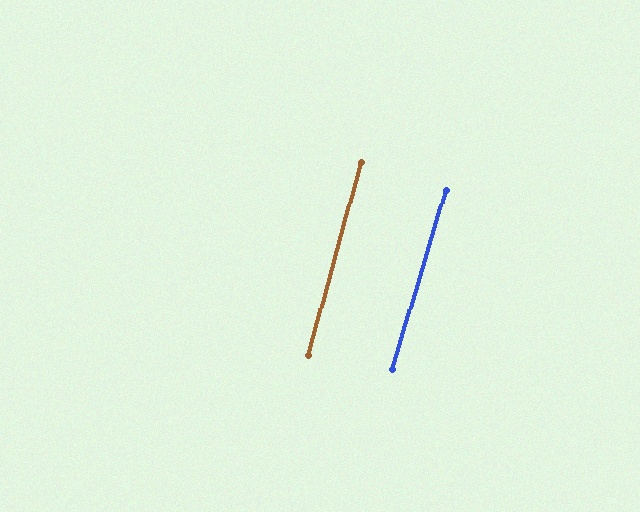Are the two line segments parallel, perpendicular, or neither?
Parallel — their directions differ by only 1.0°.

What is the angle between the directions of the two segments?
Approximately 1 degree.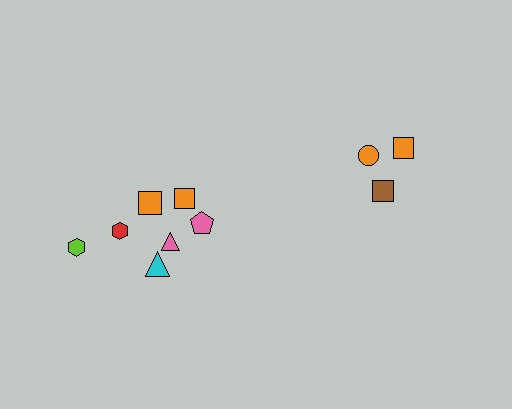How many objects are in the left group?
There are 7 objects.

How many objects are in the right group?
There are 3 objects.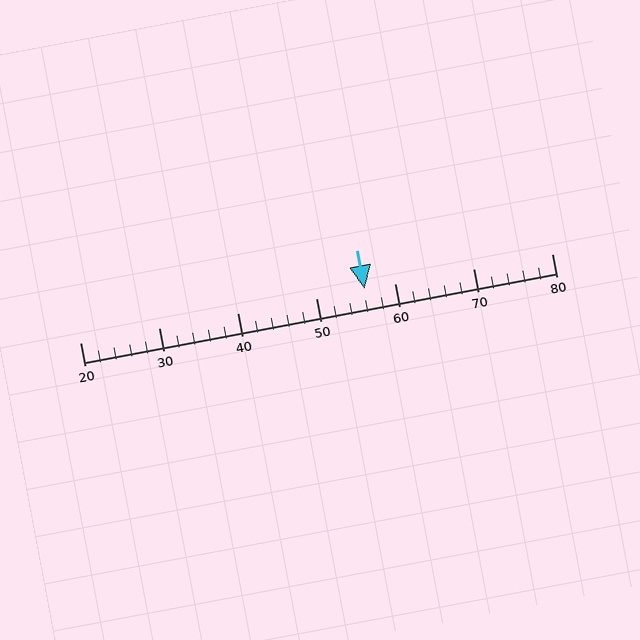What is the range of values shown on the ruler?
The ruler shows values from 20 to 80.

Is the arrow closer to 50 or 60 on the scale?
The arrow is closer to 60.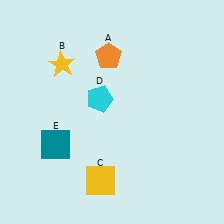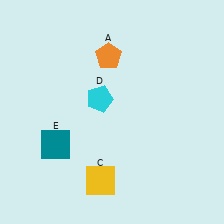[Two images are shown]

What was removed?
The yellow star (B) was removed in Image 2.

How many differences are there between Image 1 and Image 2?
There is 1 difference between the two images.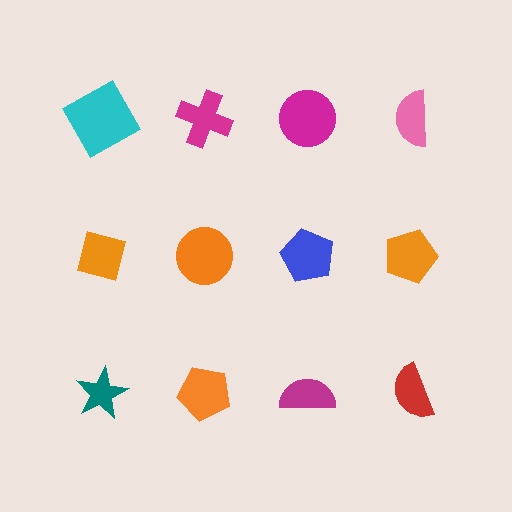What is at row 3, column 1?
A teal star.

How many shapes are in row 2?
4 shapes.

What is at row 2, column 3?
A blue pentagon.